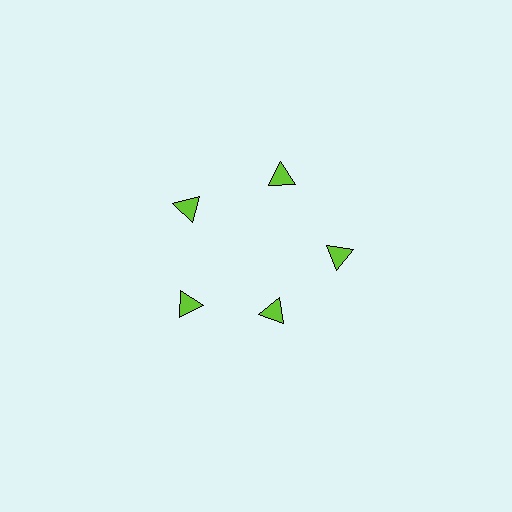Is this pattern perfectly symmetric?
No. The 5 lime triangles are arranged in a ring, but one element near the 5 o'clock position is pulled inward toward the center, breaking the 5-fold rotational symmetry.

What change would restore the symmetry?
The symmetry would be restored by moving it outward, back onto the ring so that all 5 triangles sit at equal angles and equal distance from the center.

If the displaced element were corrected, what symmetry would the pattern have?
It would have 5-fold rotational symmetry — the pattern would map onto itself every 72 degrees.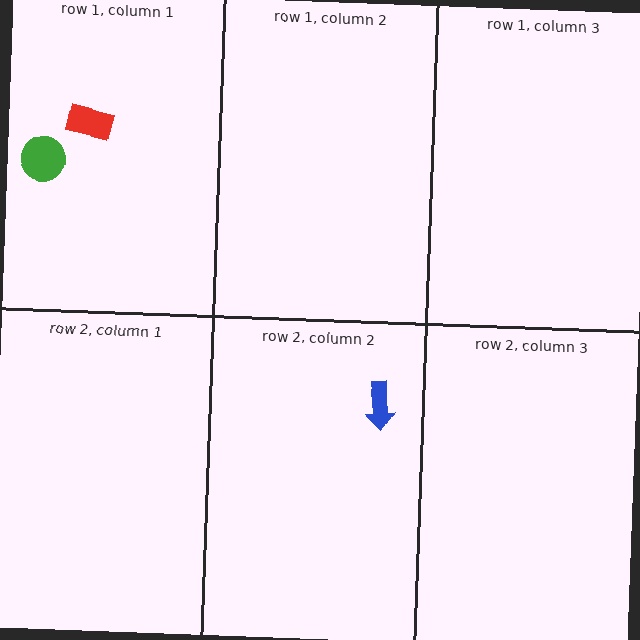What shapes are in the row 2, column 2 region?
The blue arrow.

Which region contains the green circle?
The row 1, column 1 region.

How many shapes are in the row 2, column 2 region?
1.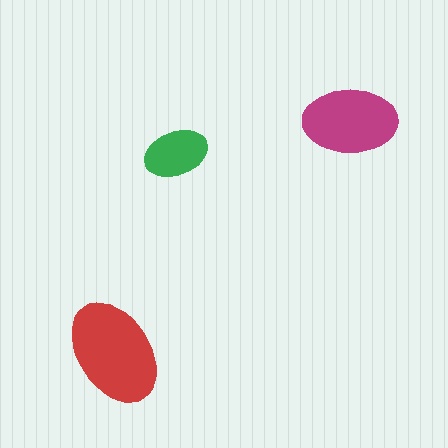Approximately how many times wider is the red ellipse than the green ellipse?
About 1.5 times wider.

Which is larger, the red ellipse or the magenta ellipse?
The red one.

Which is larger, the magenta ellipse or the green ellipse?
The magenta one.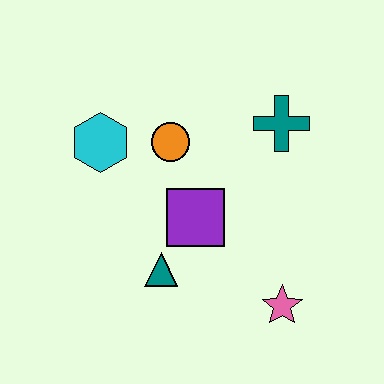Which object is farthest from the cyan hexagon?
The pink star is farthest from the cyan hexagon.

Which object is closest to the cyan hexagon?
The orange circle is closest to the cyan hexagon.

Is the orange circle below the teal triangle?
No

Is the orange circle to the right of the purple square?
No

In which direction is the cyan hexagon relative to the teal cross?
The cyan hexagon is to the left of the teal cross.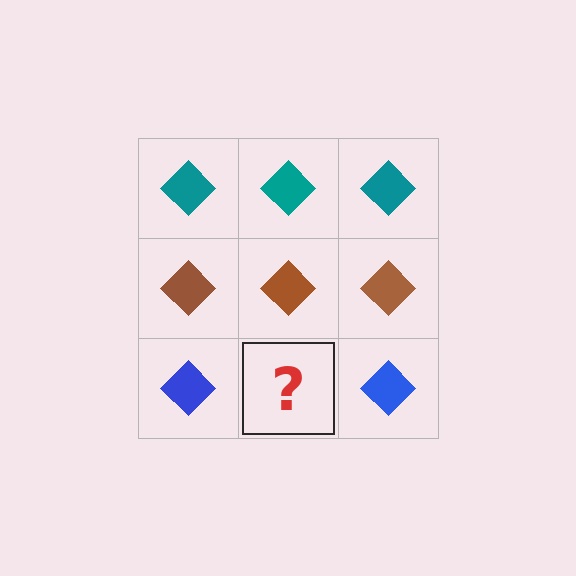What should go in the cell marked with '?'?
The missing cell should contain a blue diamond.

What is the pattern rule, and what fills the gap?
The rule is that each row has a consistent color. The gap should be filled with a blue diamond.